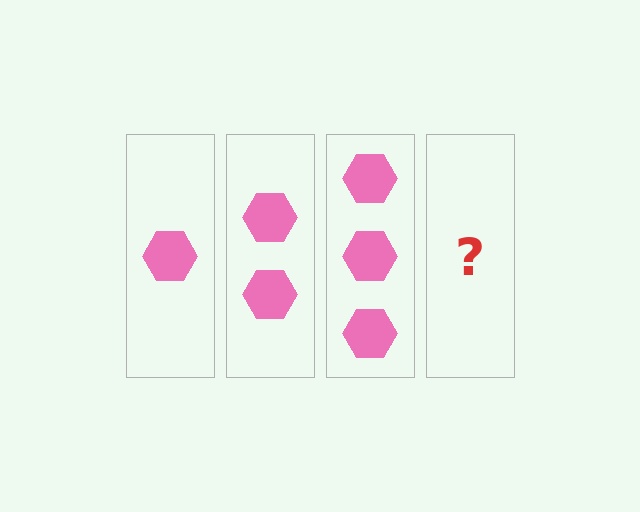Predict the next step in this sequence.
The next step is 4 hexagons.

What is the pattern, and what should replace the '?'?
The pattern is that each step adds one more hexagon. The '?' should be 4 hexagons.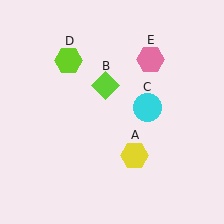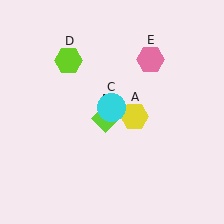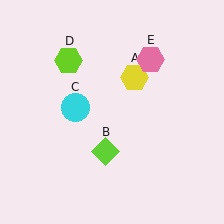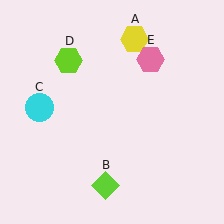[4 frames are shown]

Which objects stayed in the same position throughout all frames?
Lime hexagon (object D) and pink hexagon (object E) remained stationary.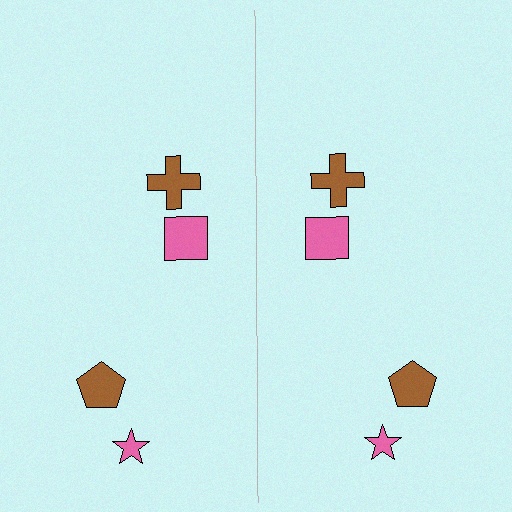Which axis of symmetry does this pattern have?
The pattern has a vertical axis of symmetry running through the center of the image.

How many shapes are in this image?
There are 8 shapes in this image.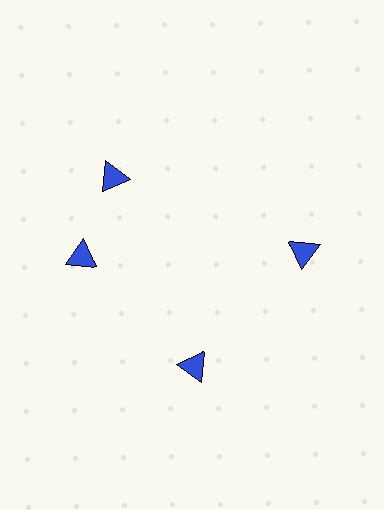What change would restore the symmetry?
The symmetry would be restored by rotating it back into even spacing with its neighbors so that all 4 triangles sit at equal angles and equal distance from the center.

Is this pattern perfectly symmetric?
No. The 4 blue triangles are arranged in a ring, but one element near the 12 o'clock position is rotated out of alignment along the ring, breaking the 4-fold rotational symmetry.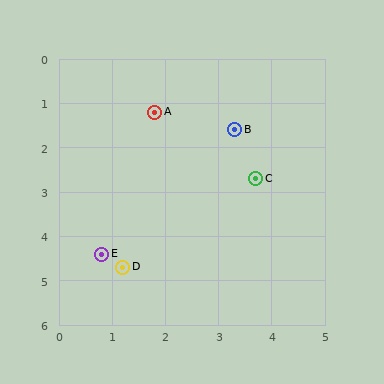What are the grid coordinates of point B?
Point B is at approximately (3.3, 1.6).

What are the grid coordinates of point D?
Point D is at approximately (1.2, 4.7).